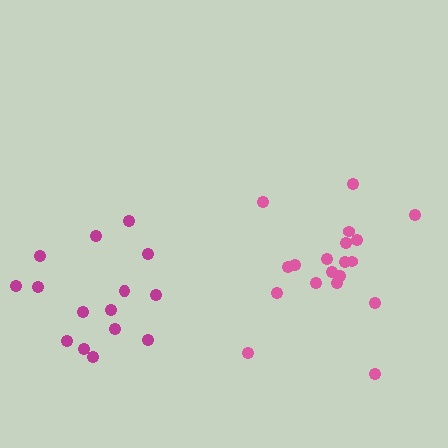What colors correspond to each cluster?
The clusters are colored: magenta, pink.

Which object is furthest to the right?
The pink cluster is rightmost.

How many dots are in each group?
Group 1: 15 dots, Group 2: 19 dots (34 total).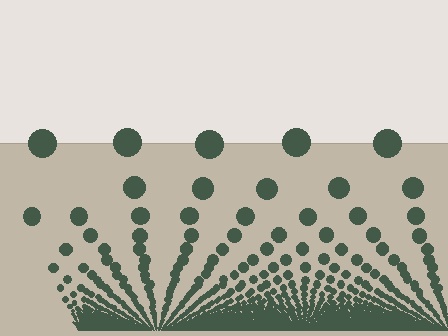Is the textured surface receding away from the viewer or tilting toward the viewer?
The surface appears to tilt toward the viewer. Texture elements get larger and sparser toward the top.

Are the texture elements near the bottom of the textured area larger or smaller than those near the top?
Smaller. The gradient is inverted — elements near the bottom are smaller and denser.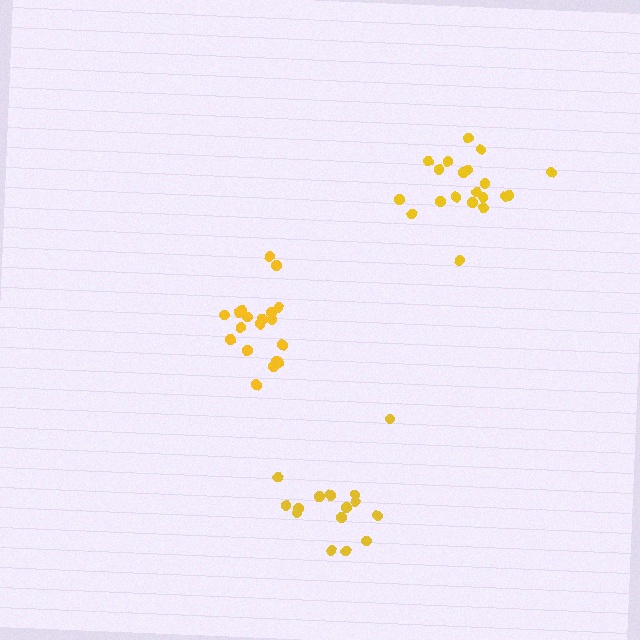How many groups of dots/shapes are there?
There are 3 groups.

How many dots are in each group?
Group 1: 19 dots, Group 2: 20 dots, Group 3: 15 dots (54 total).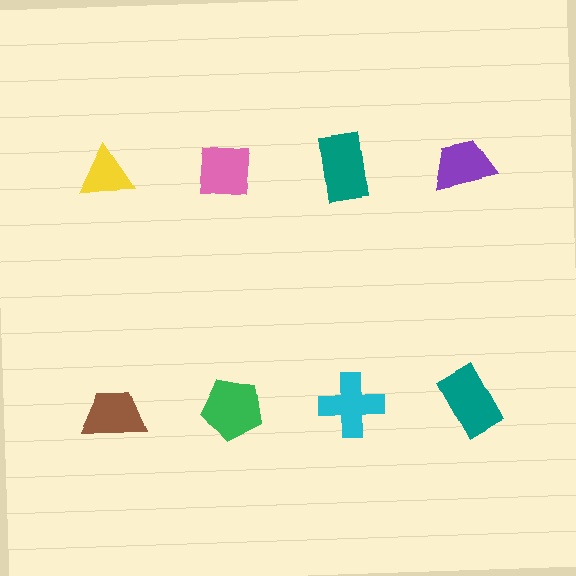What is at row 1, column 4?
A purple trapezoid.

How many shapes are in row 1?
4 shapes.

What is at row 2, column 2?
A green pentagon.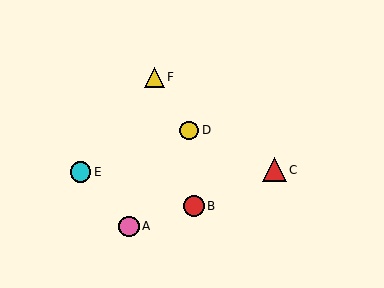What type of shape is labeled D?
Shape D is a yellow circle.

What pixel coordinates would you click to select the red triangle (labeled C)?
Click at (274, 170) to select the red triangle C.